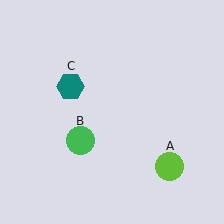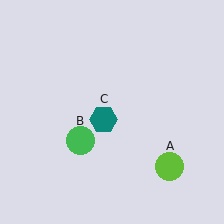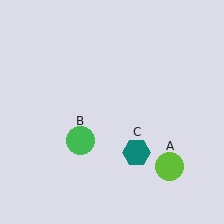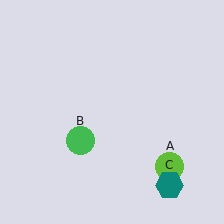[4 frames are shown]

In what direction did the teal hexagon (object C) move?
The teal hexagon (object C) moved down and to the right.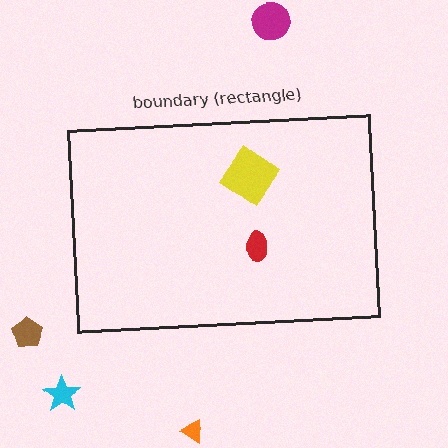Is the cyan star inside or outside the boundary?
Outside.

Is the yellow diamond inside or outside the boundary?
Inside.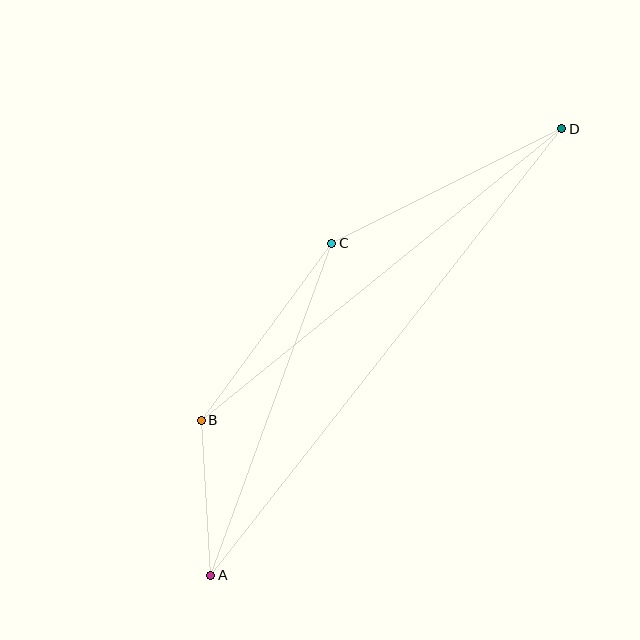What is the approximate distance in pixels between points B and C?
The distance between B and C is approximately 220 pixels.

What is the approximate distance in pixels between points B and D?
The distance between B and D is approximately 464 pixels.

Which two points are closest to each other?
Points A and B are closest to each other.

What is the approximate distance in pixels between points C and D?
The distance between C and D is approximately 257 pixels.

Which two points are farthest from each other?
Points A and D are farthest from each other.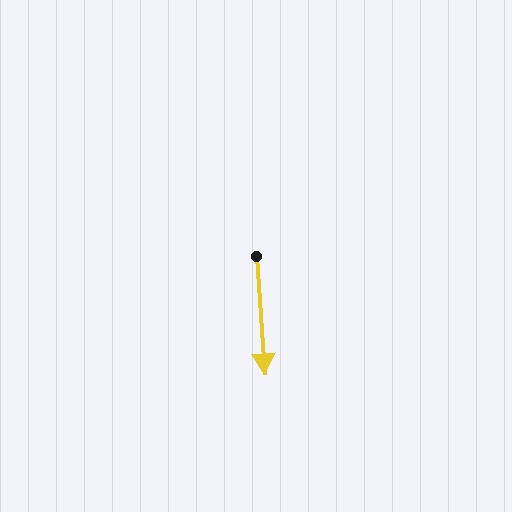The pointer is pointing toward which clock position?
Roughly 6 o'clock.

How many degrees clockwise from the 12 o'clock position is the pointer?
Approximately 176 degrees.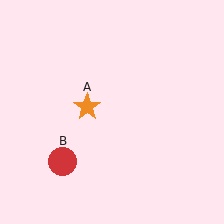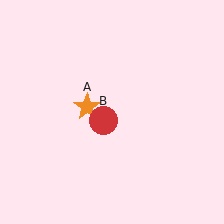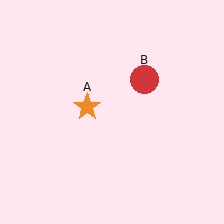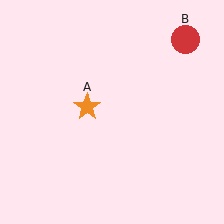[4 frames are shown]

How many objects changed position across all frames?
1 object changed position: red circle (object B).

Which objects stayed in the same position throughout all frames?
Orange star (object A) remained stationary.